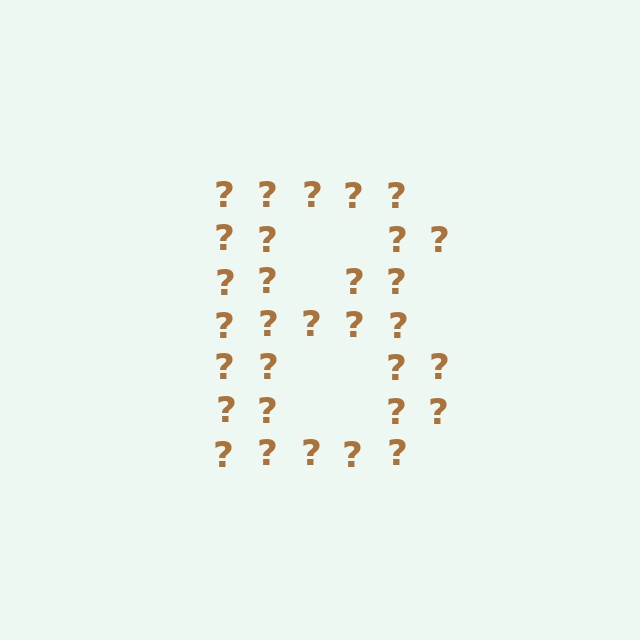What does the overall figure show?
The overall figure shows the letter B.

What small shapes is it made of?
It is made of small question marks.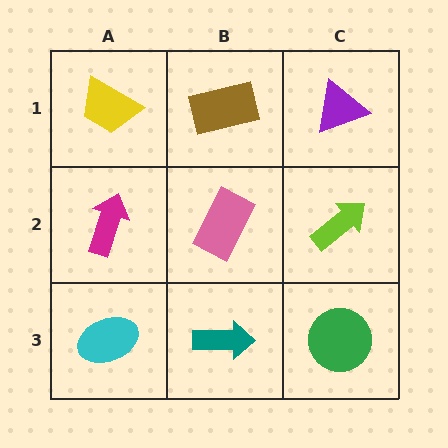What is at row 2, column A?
A magenta arrow.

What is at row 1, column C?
A purple triangle.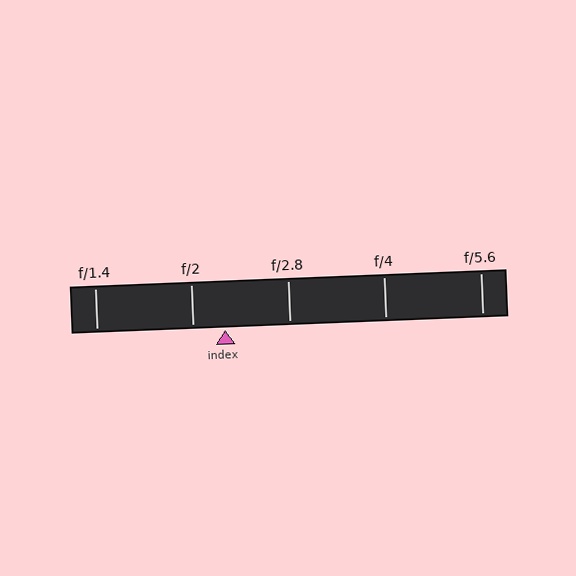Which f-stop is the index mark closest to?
The index mark is closest to f/2.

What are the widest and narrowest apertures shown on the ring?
The widest aperture shown is f/1.4 and the narrowest is f/5.6.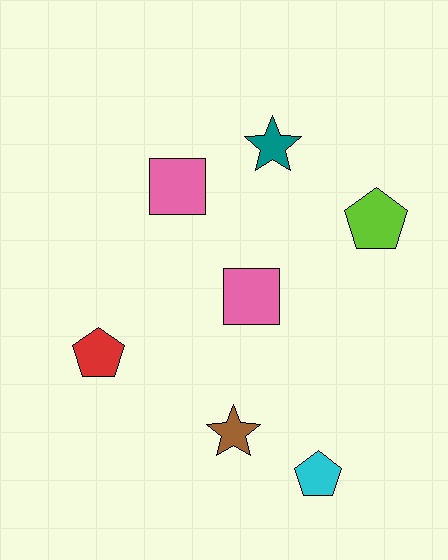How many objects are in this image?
There are 7 objects.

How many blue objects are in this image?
There are no blue objects.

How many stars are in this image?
There are 2 stars.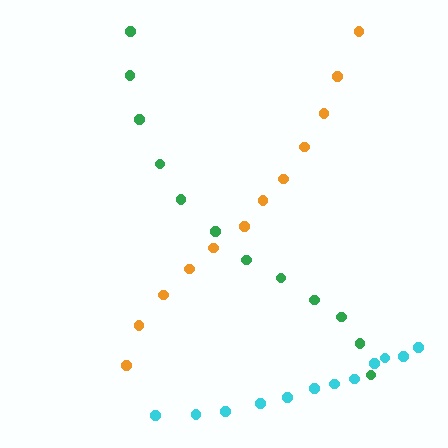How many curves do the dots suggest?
There are 3 distinct paths.